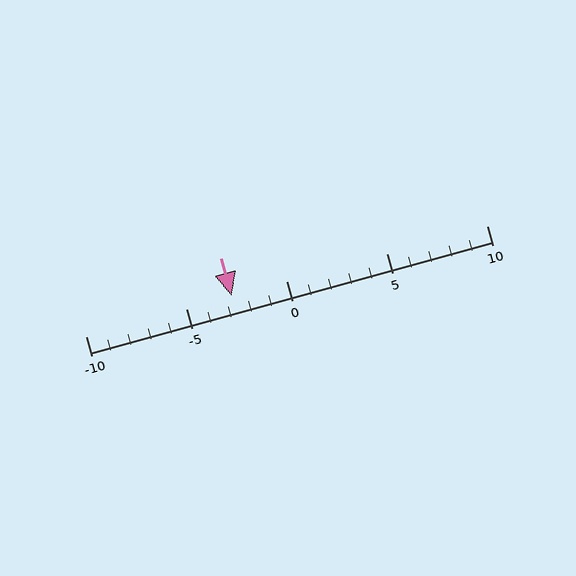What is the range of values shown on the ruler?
The ruler shows values from -10 to 10.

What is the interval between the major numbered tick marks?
The major tick marks are spaced 5 units apart.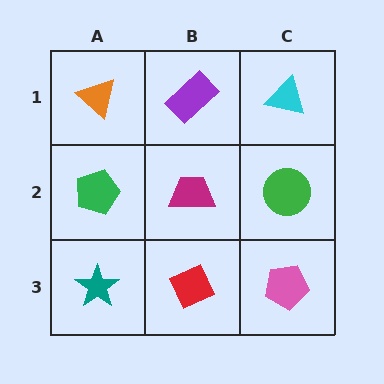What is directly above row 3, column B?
A magenta trapezoid.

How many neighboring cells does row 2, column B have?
4.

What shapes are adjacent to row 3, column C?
A green circle (row 2, column C), a red diamond (row 3, column B).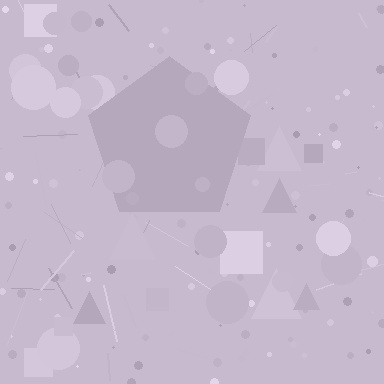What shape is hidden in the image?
A pentagon is hidden in the image.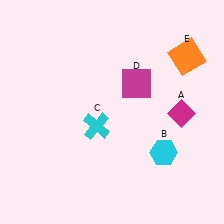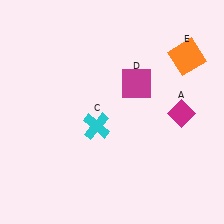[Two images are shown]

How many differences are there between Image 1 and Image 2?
There is 1 difference between the two images.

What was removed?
The cyan hexagon (B) was removed in Image 2.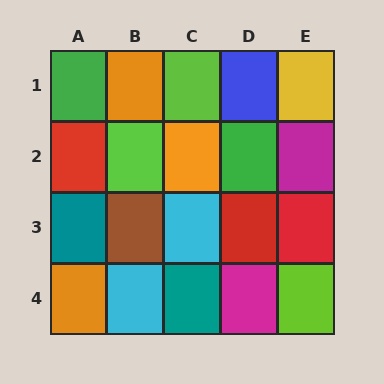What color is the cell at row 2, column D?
Green.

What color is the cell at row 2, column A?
Red.